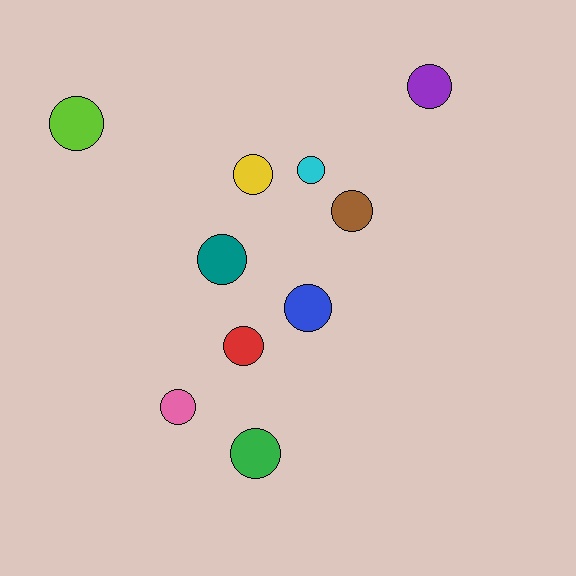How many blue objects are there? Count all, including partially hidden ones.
There is 1 blue object.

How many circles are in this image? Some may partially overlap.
There are 10 circles.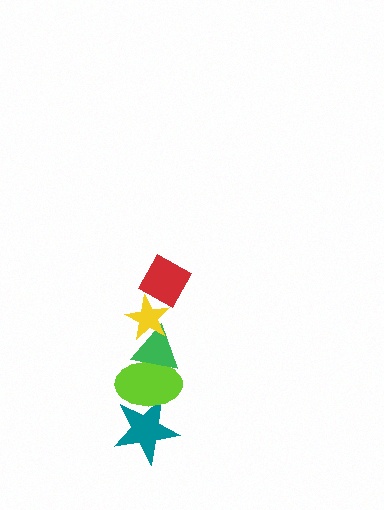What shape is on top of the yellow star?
The red diamond is on top of the yellow star.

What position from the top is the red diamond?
The red diamond is 1st from the top.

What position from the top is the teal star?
The teal star is 5th from the top.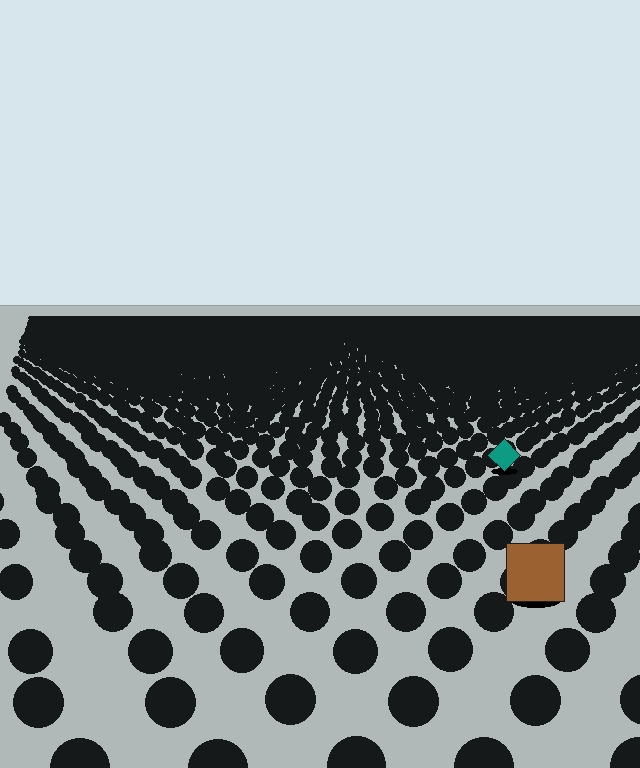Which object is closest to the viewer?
The brown square is closest. The texture marks near it are larger and more spread out.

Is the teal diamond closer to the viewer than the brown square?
No. The brown square is closer — you can tell from the texture gradient: the ground texture is coarser near it.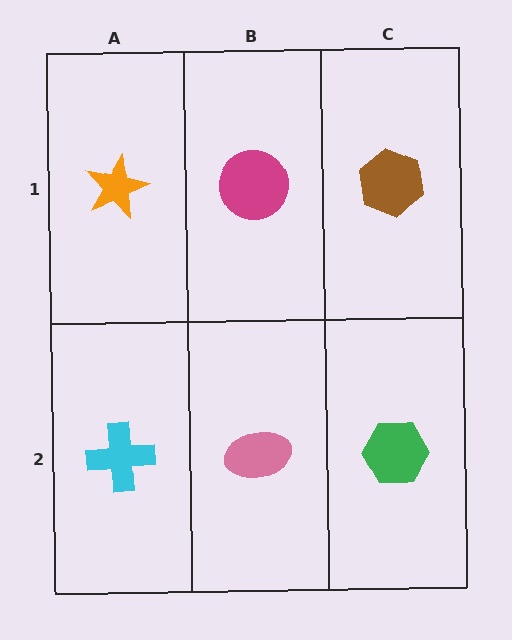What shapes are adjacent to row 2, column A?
An orange star (row 1, column A), a pink ellipse (row 2, column B).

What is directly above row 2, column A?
An orange star.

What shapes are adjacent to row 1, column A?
A cyan cross (row 2, column A), a magenta circle (row 1, column B).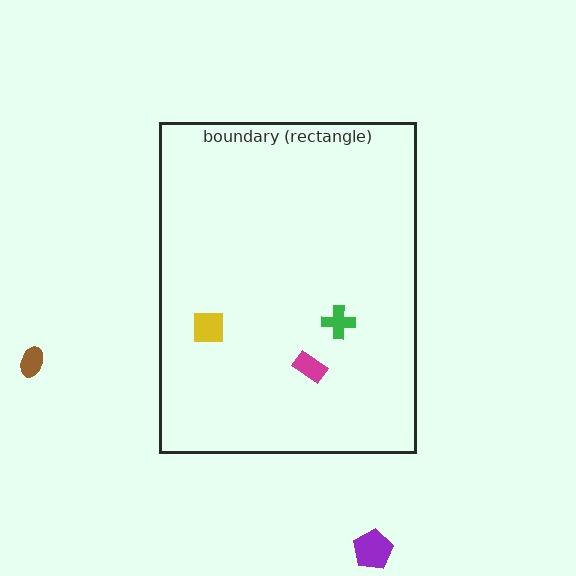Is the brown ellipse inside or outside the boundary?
Outside.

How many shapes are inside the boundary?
3 inside, 2 outside.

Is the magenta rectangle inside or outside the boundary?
Inside.